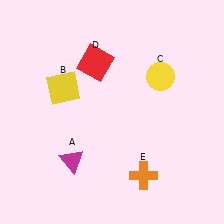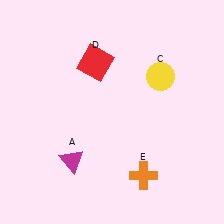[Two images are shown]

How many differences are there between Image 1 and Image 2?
There is 1 difference between the two images.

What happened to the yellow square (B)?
The yellow square (B) was removed in Image 2. It was in the top-left area of Image 1.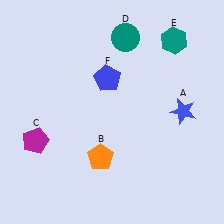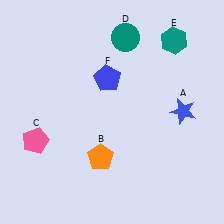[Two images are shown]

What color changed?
The pentagon (C) changed from magenta in Image 1 to pink in Image 2.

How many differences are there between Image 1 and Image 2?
There is 1 difference between the two images.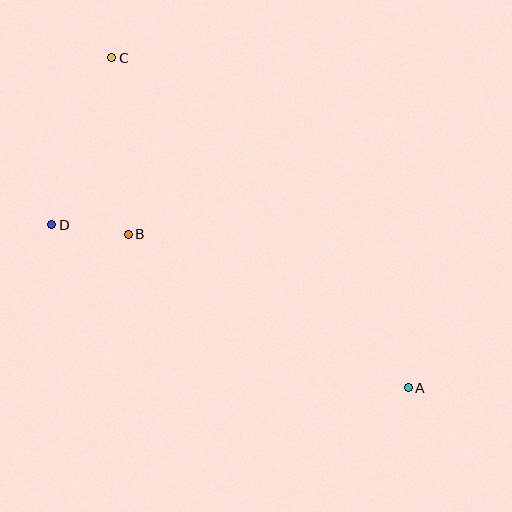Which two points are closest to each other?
Points B and D are closest to each other.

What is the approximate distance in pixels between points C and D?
The distance between C and D is approximately 178 pixels.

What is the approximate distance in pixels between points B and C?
The distance between B and C is approximately 177 pixels.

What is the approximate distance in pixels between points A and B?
The distance between A and B is approximately 320 pixels.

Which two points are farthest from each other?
Points A and C are farthest from each other.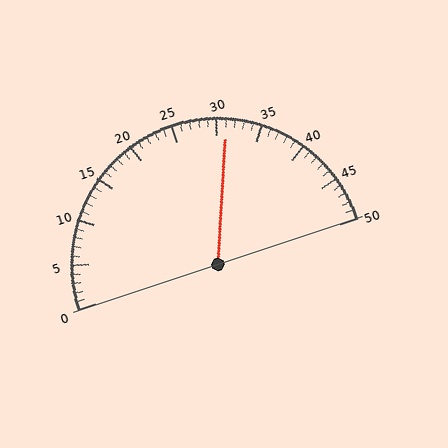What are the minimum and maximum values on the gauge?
The gauge ranges from 0 to 50.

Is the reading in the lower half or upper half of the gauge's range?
The reading is in the upper half of the range (0 to 50).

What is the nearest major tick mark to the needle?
The nearest major tick mark is 30.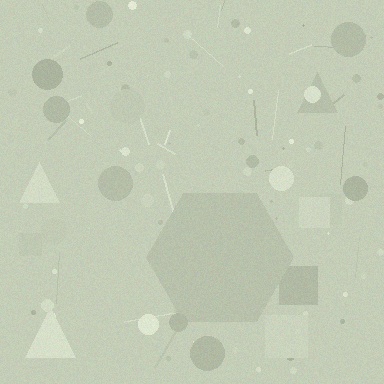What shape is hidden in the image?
A hexagon is hidden in the image.